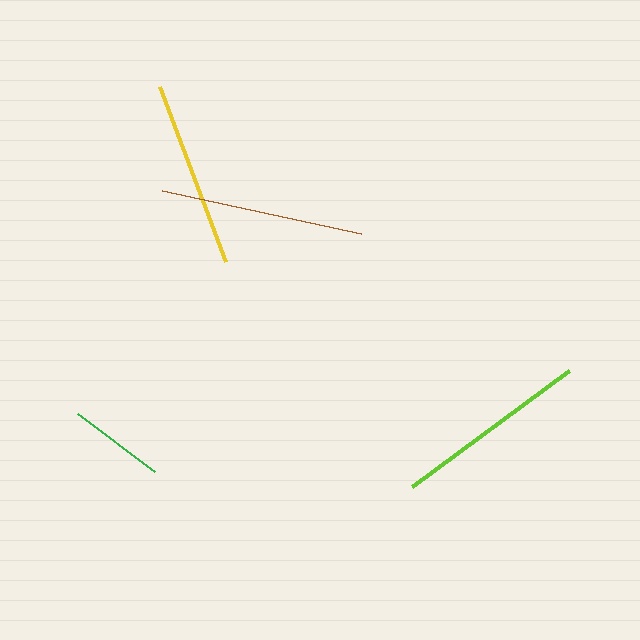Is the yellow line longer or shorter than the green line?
The yellow line is longer than the green line.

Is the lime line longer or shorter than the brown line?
The brown line is longer than the lime line.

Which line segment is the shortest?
The green line is the shortest at approximately 96 pixels.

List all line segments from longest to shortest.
From longest to shortest: brown, lime, yellow, green.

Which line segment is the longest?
The brown line is the longest at approximately 204 pixels.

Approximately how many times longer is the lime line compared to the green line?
The lime line is approximately 2.0 times the length of the green line.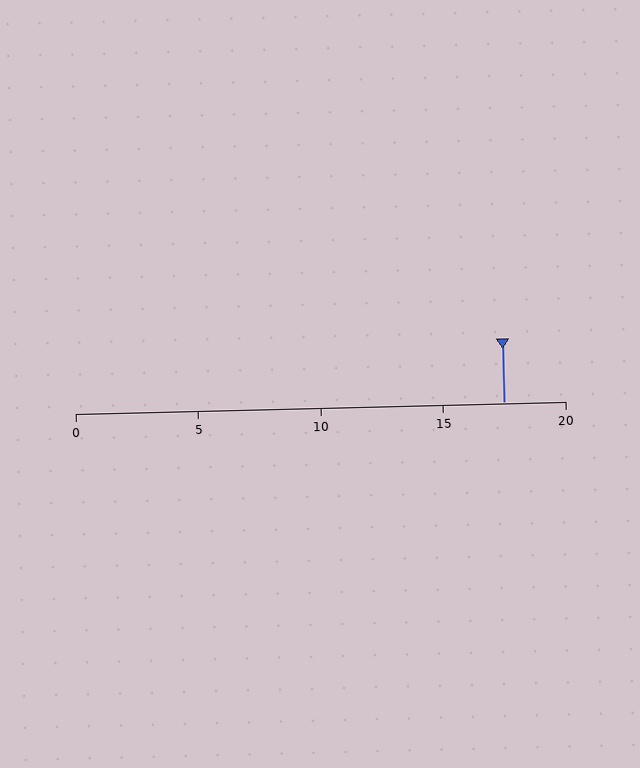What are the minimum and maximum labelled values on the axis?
The axis runs from 0 to 20.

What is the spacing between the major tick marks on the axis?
The major ticks are spaced 5 apart.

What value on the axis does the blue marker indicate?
The marker indicates approximately 17.5.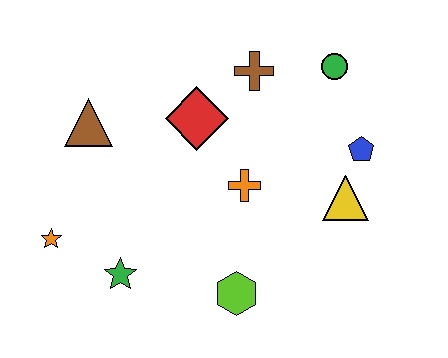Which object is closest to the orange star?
The green star is closest to the orange star.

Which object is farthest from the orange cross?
The orange star is farthest from the orange cross.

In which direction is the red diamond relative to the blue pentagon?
The red diamond is to the left of the blue pentagon.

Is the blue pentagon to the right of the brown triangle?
Yes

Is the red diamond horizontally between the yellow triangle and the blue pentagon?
No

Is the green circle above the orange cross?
Yes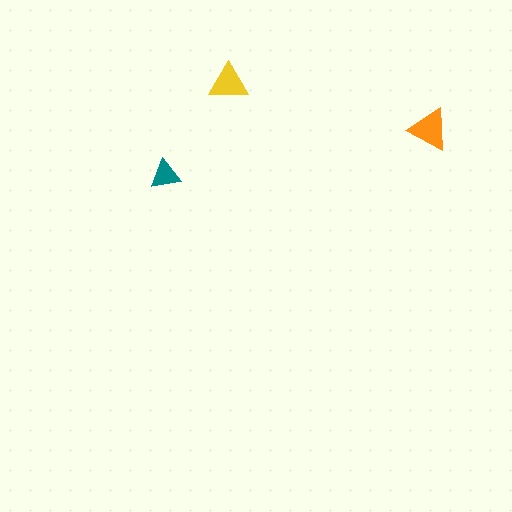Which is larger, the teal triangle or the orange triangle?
The orange one.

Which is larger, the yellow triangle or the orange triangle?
The orange one.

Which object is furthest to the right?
The orange triangle is rightmost.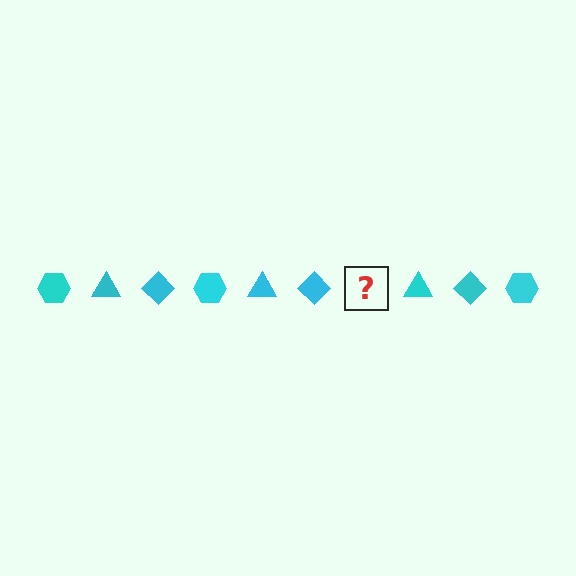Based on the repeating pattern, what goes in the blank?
The blank should be a cyan hexagon.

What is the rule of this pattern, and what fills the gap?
The rule is that the pattern cycles through hexagon, triangle, diamond shapes in cyan. The gap should be filled with a cyan hexagon.